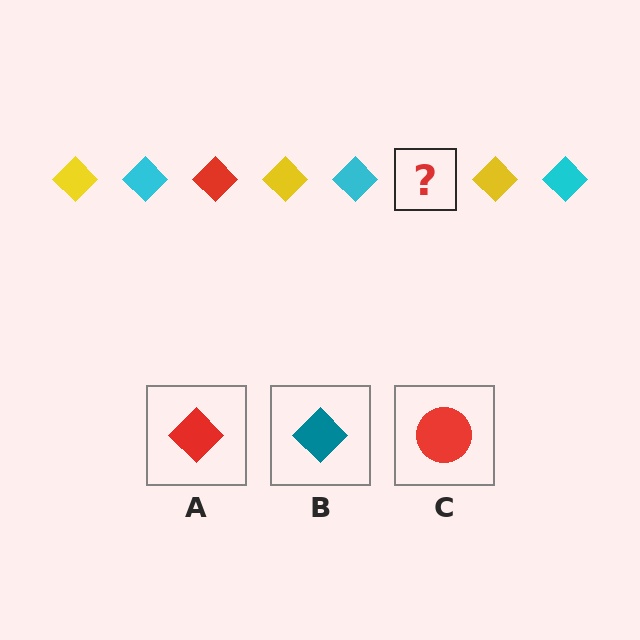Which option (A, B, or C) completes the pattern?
A.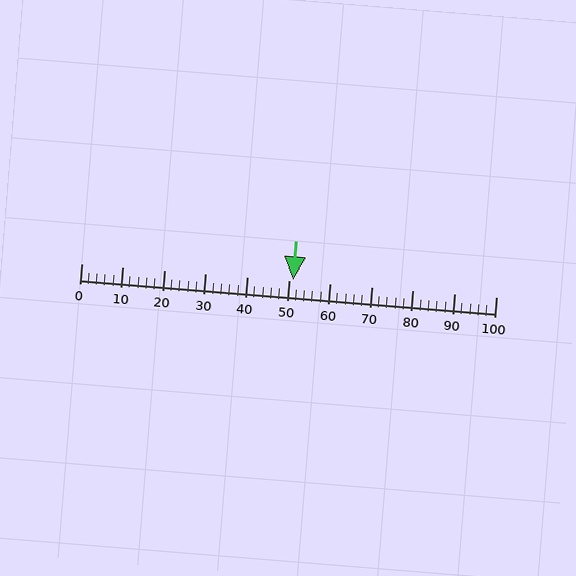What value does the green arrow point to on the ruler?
The green arrow points to approximately 51.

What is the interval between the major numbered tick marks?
The major tick marks are spaced 10 units apart.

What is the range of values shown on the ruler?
The ruler shows values from 0 to 100.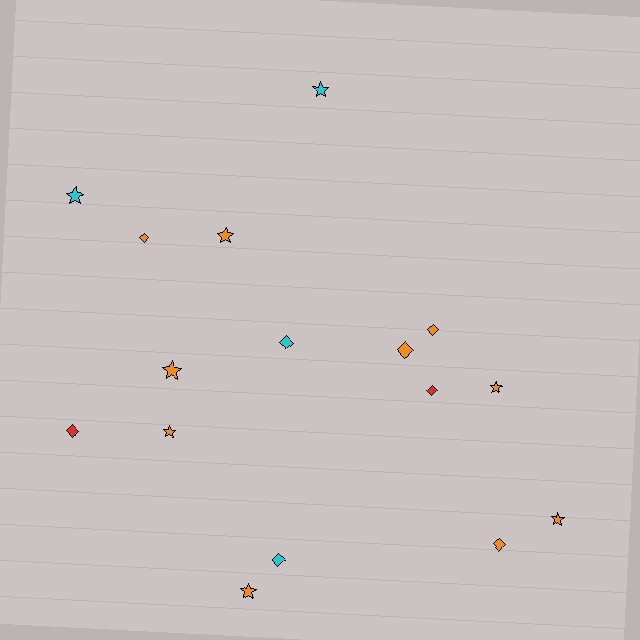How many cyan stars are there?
There are 2 cyan stars.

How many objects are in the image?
There are 16 objects.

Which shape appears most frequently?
Diamond, with 8 objects.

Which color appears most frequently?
Orange, with 10 objects.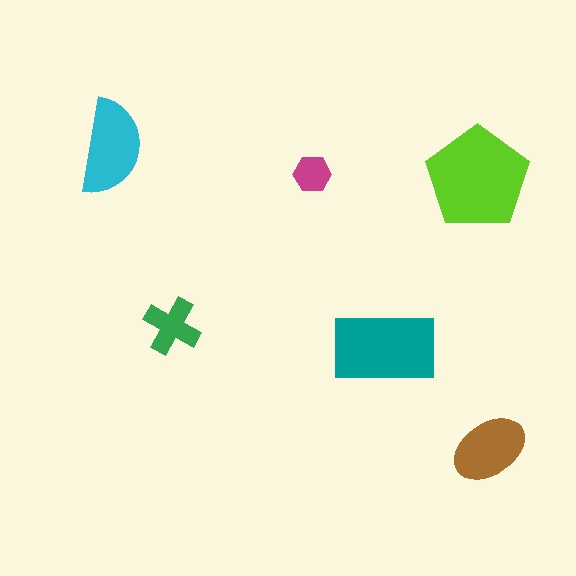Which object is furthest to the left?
The cyan semicircle is leftmost.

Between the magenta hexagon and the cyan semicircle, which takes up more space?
The cyan semicircle.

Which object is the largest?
The lime pentagon.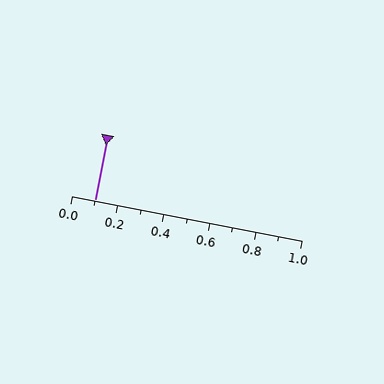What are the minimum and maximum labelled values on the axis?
The axis runs from 0.0 to 1.0.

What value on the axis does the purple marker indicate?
The marker indicates approximately 0.1.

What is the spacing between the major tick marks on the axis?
The major ticks are spaced 0.2 apart.